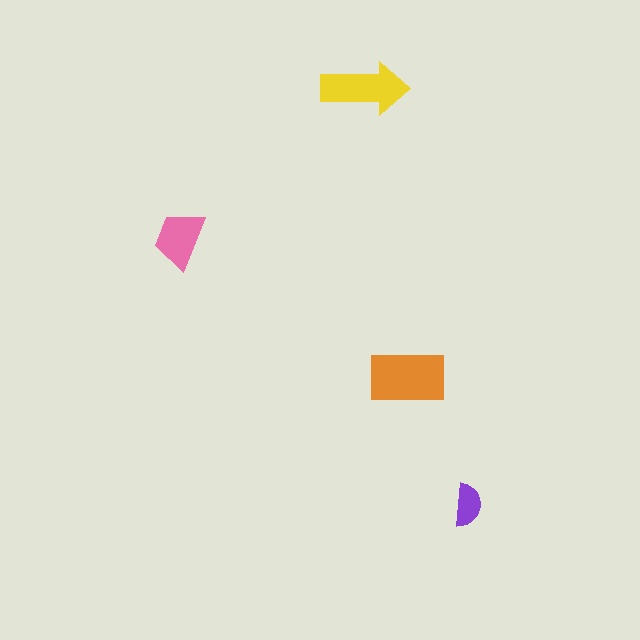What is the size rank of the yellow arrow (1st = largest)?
2nd.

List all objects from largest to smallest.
The orange rectangle, the yellow arrow, the pink trapezoid, the purple semicircle.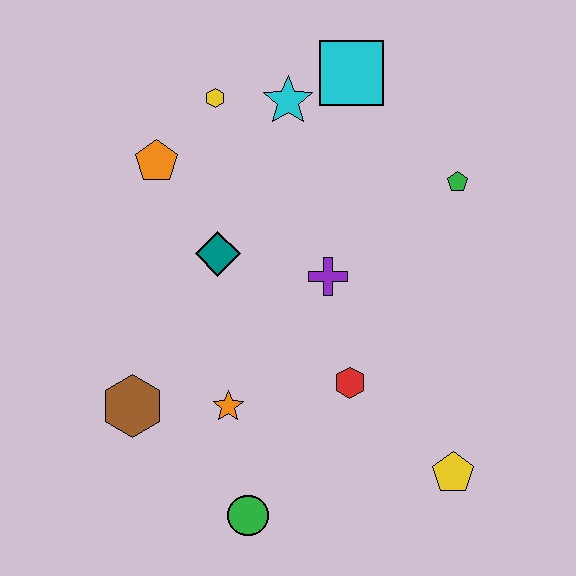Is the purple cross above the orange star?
Yes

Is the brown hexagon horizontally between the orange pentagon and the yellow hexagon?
No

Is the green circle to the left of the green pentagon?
Yes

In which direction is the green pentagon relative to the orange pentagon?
The green pentagon is to the right of the orange pentagon.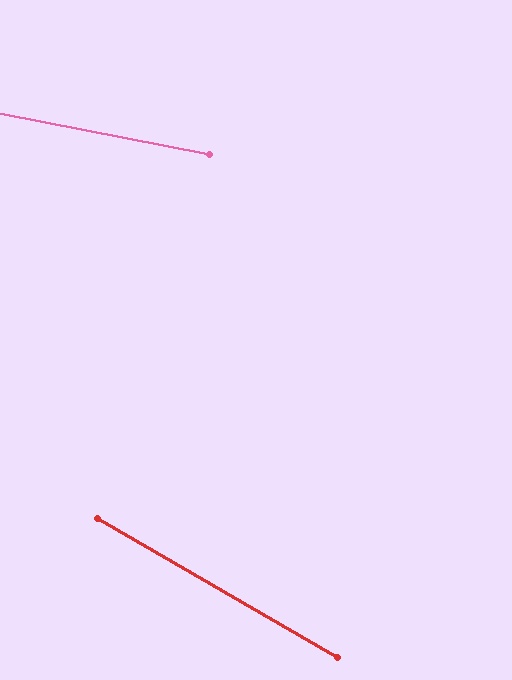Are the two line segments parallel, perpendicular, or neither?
Neither parallel nor perpendicular — they differ by about 19°.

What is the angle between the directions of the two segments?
Approximately 19 degrees.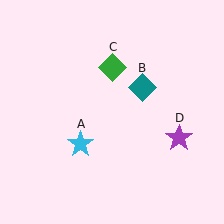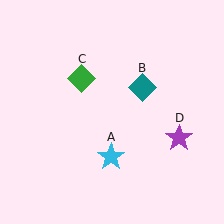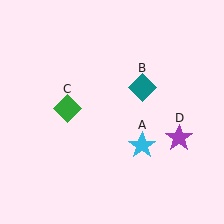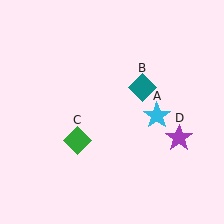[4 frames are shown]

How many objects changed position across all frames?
2 objects changed position: cyan star (object A), green diamond (object C).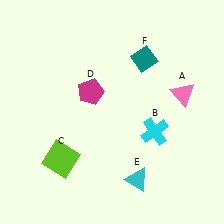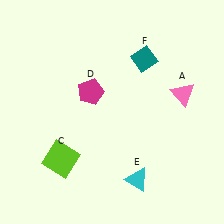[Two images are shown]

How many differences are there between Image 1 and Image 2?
There is 1 difference between the two images.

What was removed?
The cyan cross (B) was removed in Image 2.